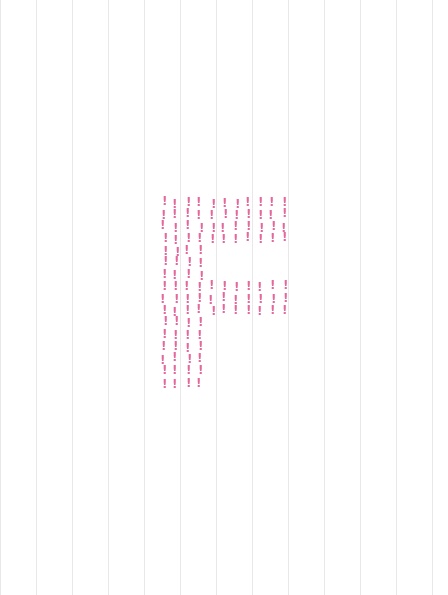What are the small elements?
The small elements are exclamation marks.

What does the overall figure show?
The overall figure shows the letter F.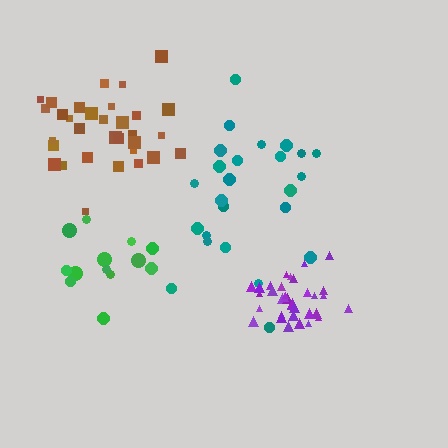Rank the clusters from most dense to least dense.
purple, brown, green, teal.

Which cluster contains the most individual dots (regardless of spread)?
Purple (35).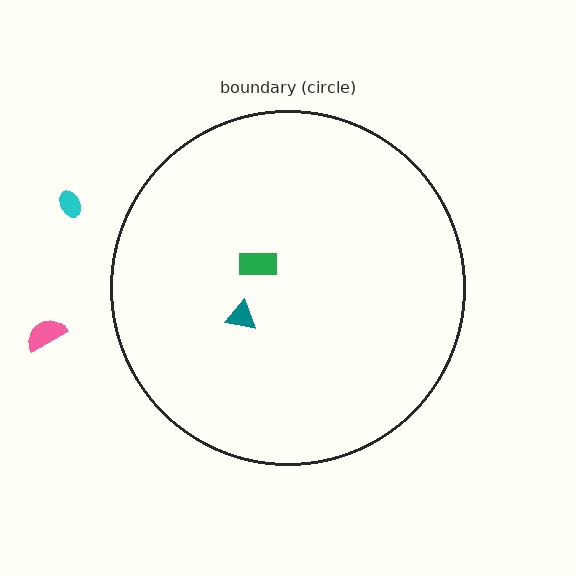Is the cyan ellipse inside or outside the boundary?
Outside.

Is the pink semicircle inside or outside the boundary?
Outside.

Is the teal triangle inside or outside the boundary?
Inside.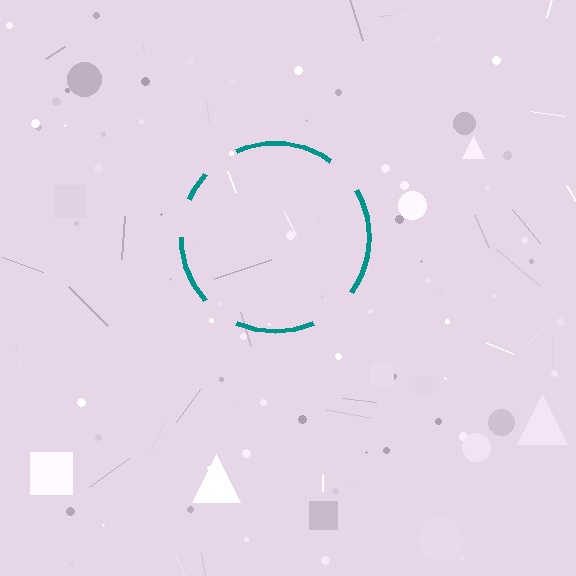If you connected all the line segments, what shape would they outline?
They would outline a circle.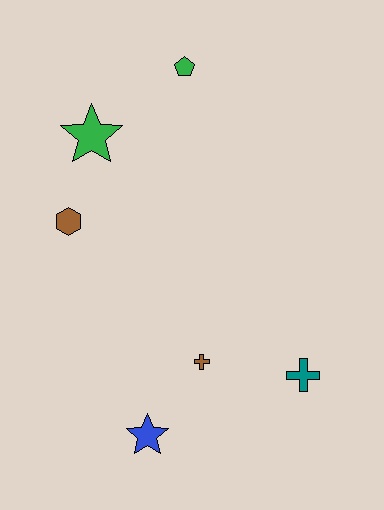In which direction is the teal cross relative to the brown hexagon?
The teal cross is to the right of the brown hexagon.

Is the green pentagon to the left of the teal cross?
Yes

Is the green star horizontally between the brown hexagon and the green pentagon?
Yes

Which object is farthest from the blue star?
The green pentagon is farthest from the blue star.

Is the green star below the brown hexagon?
No